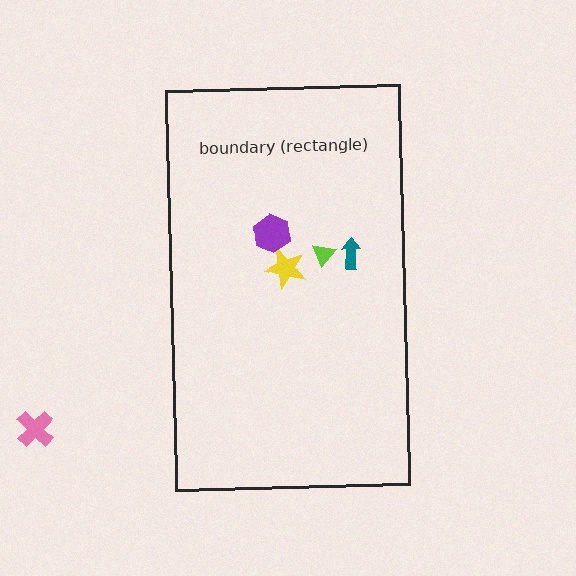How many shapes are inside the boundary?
4 inside, 1 outside.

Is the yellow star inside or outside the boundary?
Inside.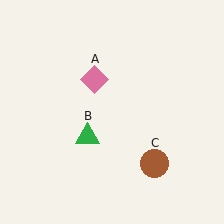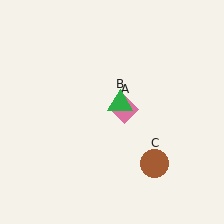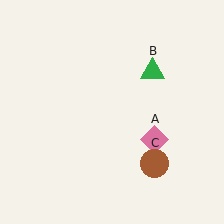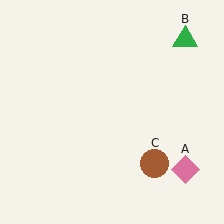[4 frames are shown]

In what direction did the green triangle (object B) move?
The green triangle (object B) moved up and to the right.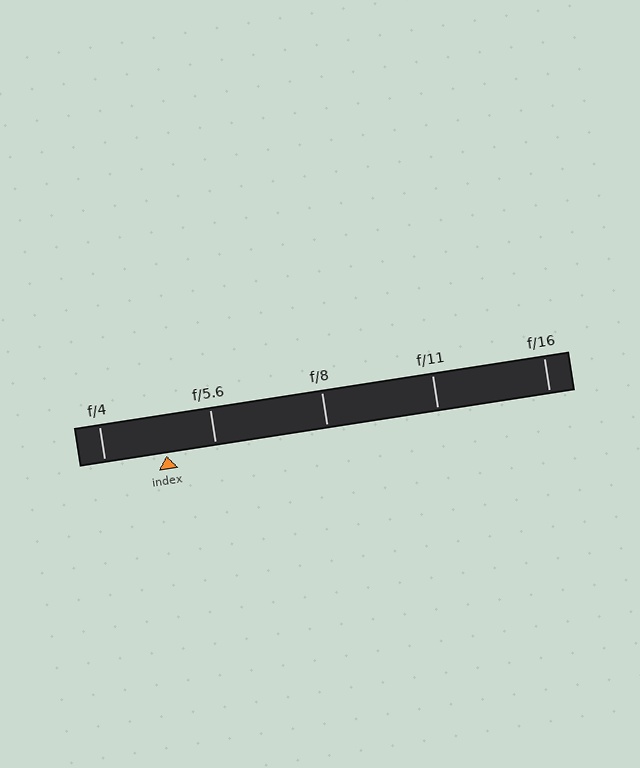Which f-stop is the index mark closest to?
The index mark is closest to f/5.6.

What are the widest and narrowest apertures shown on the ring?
The widest aperture shown is f/4 and the narrowest is f/16.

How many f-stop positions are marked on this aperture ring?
There are 5 f-stop positions marked.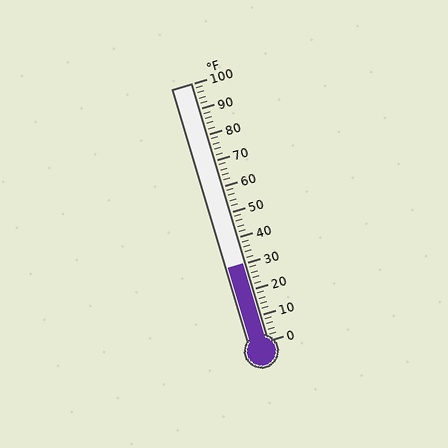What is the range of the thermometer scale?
The thermometer scale ranges from 0°F to 100°F.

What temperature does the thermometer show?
The thermometer shows approximately 30°F.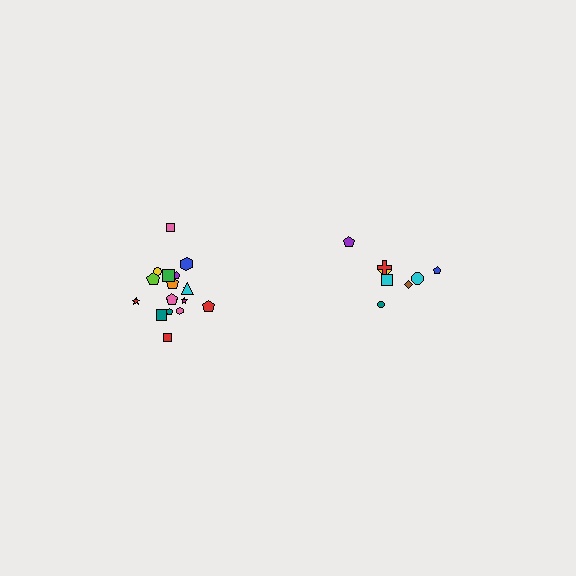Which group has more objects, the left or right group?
The left group.